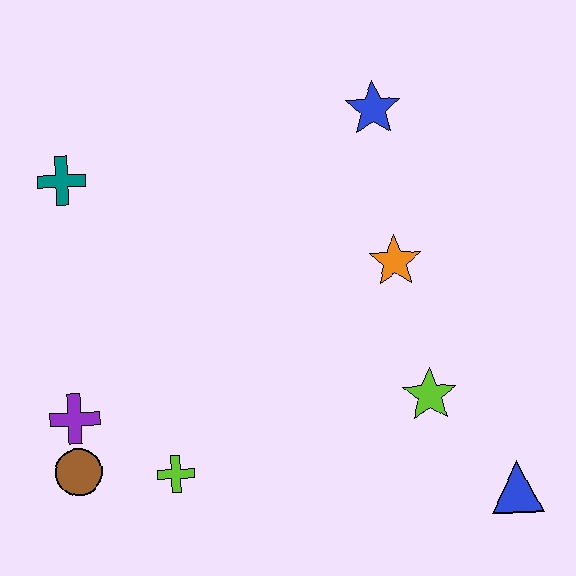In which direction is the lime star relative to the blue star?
The lime star is below the blue star.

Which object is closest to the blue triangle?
The lime star is closest to the blue triangle.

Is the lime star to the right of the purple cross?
Yes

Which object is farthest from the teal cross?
The blue triangle is farthest from the teal cross.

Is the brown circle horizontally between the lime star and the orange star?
No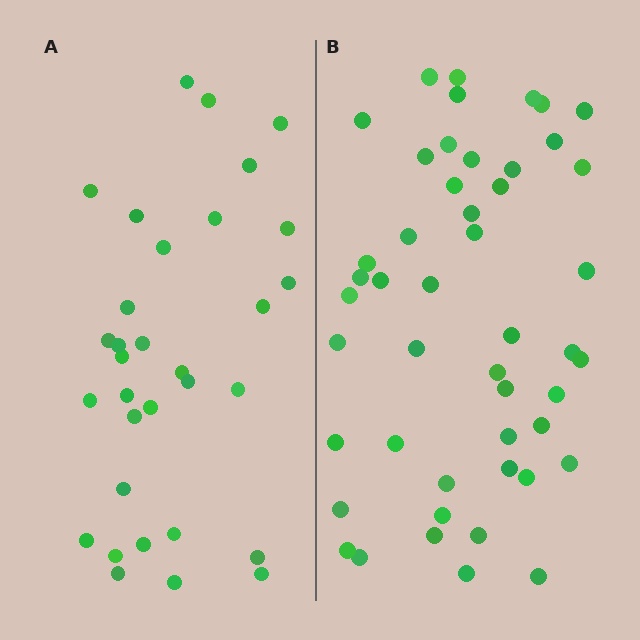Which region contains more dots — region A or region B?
Region B (the right region) has more dots.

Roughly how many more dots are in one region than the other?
Region B has approximately 15 more dots than region A.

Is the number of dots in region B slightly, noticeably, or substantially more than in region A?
Region B has substantially more. The ratio is roughly 1.5 to 1.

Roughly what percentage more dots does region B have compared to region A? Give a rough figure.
About 50% more.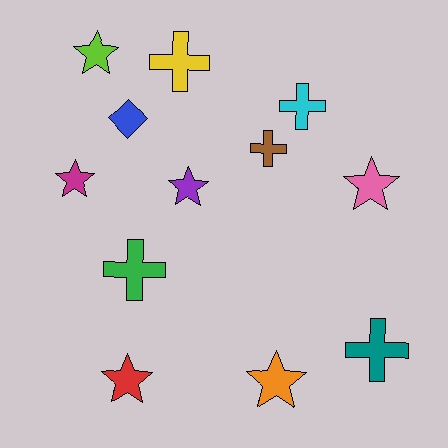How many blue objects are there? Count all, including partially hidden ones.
There is 1 blue object.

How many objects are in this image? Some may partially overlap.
There are 12 objects.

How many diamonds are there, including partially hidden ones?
There is 1 diamond.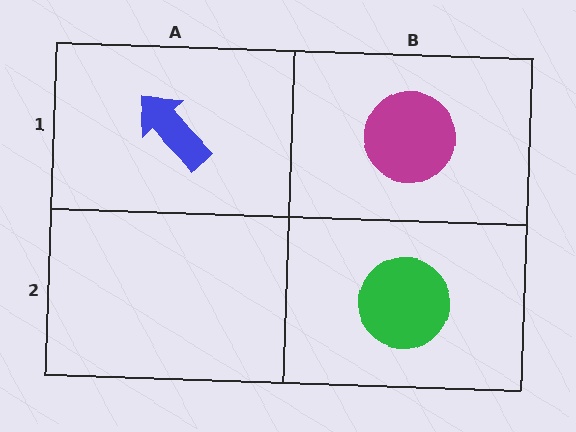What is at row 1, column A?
A blue arrow.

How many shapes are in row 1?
2 shapes.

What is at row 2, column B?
A green circle.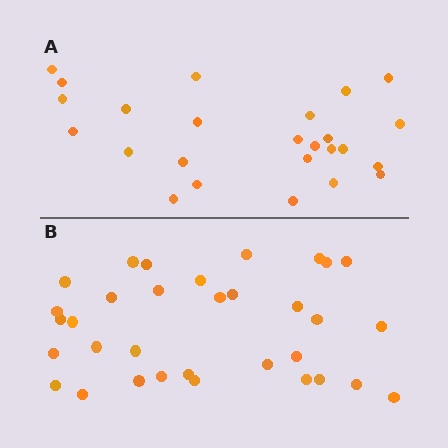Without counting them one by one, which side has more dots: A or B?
Region B (the bottom region) has more dots.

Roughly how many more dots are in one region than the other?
Region B has roughly 8 or so more dots than region A.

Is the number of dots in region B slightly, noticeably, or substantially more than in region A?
Region B has noticeably more, but not dramatically so. The ratio is roughly 1.3 to 1.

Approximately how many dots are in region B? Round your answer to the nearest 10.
About 30 dots. (The exact count is 33, which rounds to 30.)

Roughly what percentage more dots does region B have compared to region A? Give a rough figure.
About 30% more.